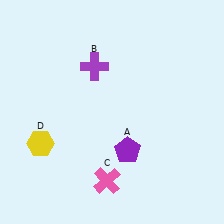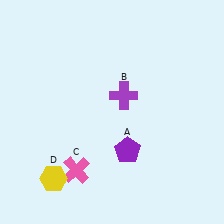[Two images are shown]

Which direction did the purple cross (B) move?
The purple cross (B) moved right.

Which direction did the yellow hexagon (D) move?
The yellow hexagon (D) moved down.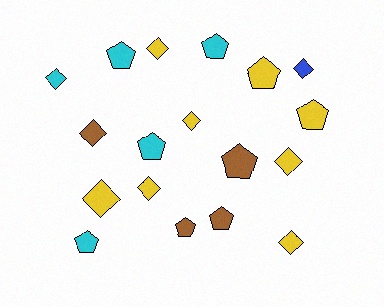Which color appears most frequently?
Yellow, with 8 objects.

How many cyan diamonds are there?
There is 1 cyan diamond.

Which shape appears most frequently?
Pentagon, with 9 objects.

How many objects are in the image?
There are 18 objects.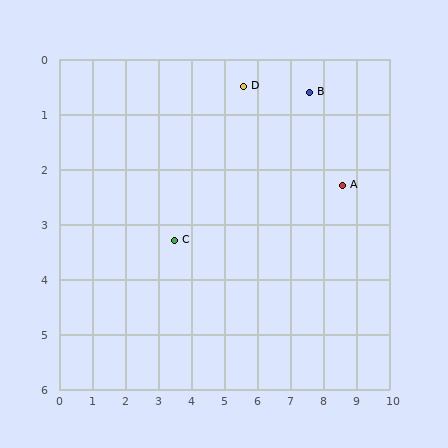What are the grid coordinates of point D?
Point D is at approximately (5.6, 0.5).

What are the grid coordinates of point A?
Point A is at approximately (8.6, 2.3).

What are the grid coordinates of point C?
Point C is at approximately (3.5, 3.3).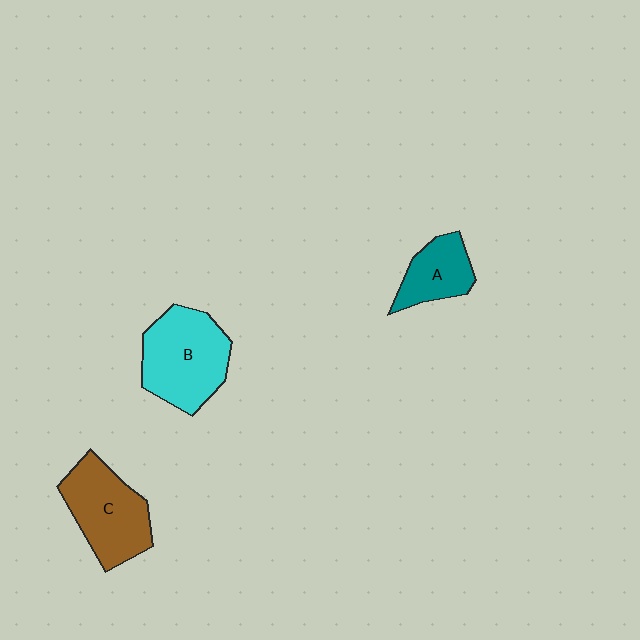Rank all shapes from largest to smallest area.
From largest to smallest: B (cyan), C (brown), A (teal).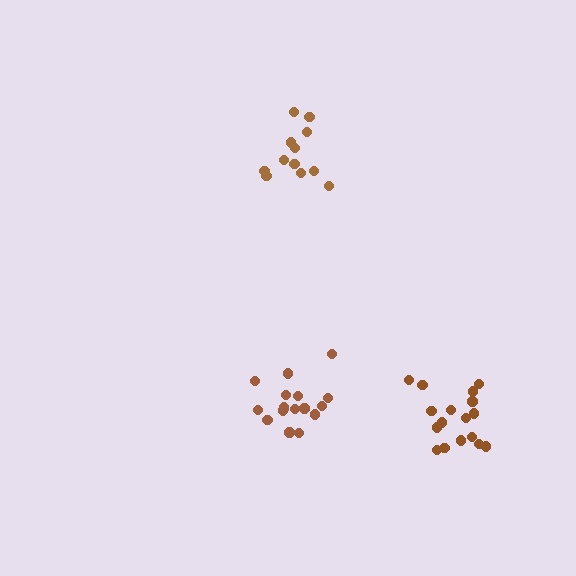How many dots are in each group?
Group 1: 17 dots, Group 2: 12 dots, Group 3: 17 dots (46 total).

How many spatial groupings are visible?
There are 3 spatial groupings.